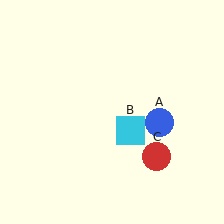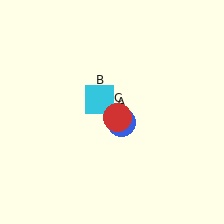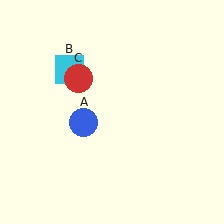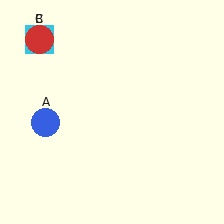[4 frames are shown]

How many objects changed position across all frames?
3 objects changed position: blue circle (object A), cyan square (object B), red circle (object C).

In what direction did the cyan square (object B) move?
The cyan square (object B) moved up and to the left.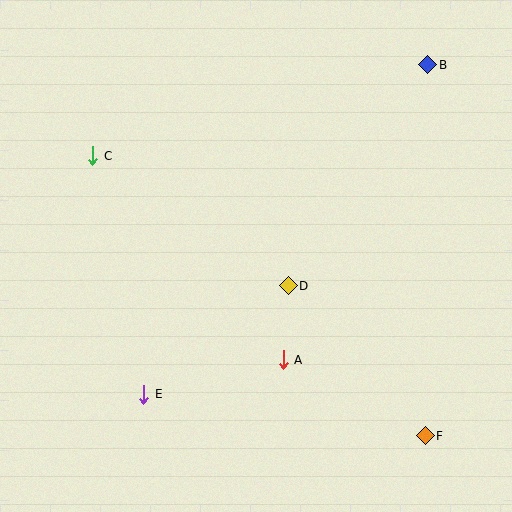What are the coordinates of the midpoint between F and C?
The midpoint between F and C is at (259, 296).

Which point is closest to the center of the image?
Point D at (288, 286) is closest to the center.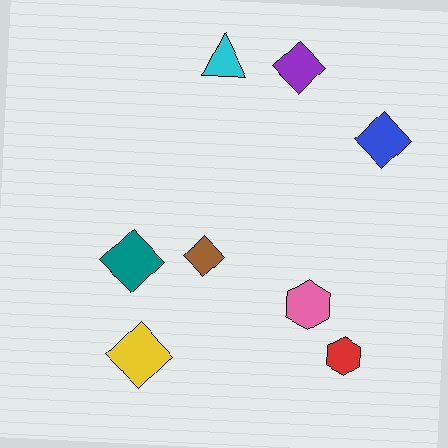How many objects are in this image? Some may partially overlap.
There are 8 objects.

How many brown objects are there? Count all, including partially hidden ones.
There is 1 brown object.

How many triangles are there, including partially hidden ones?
There is 1 triangle.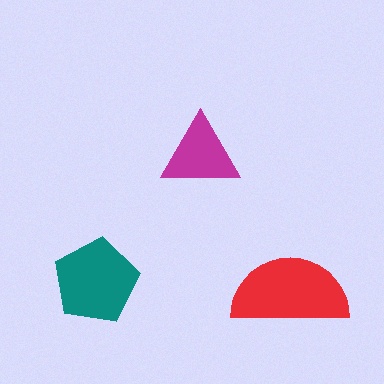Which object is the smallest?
The magenta triangle.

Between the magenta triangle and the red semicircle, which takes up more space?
The red semicircle.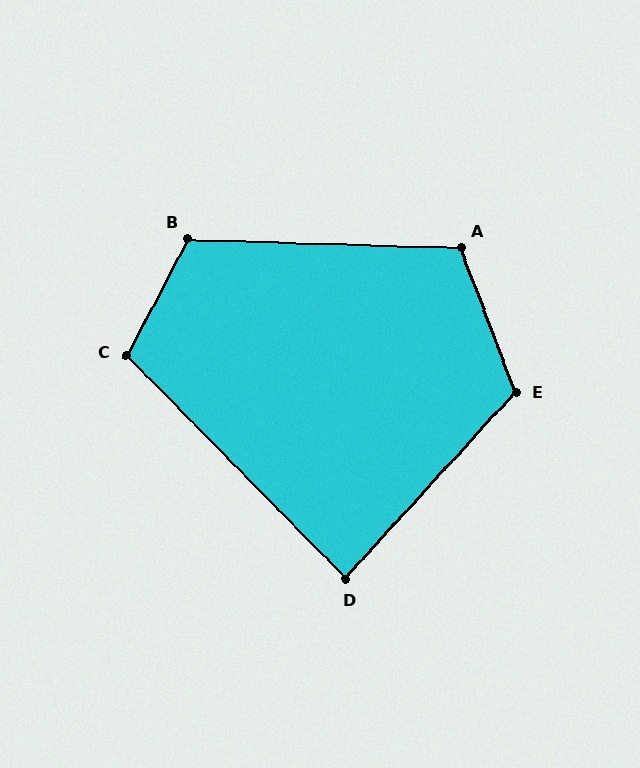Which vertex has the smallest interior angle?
D, at approximately 87 degrees.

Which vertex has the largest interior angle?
E, at approximately 117 degrees.